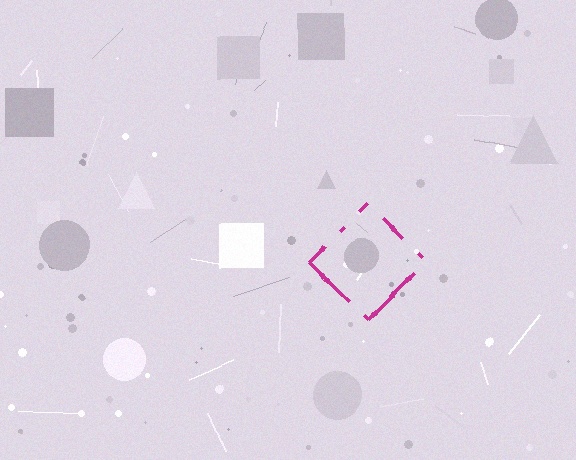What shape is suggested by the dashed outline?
The dashed outline suggests a diamond.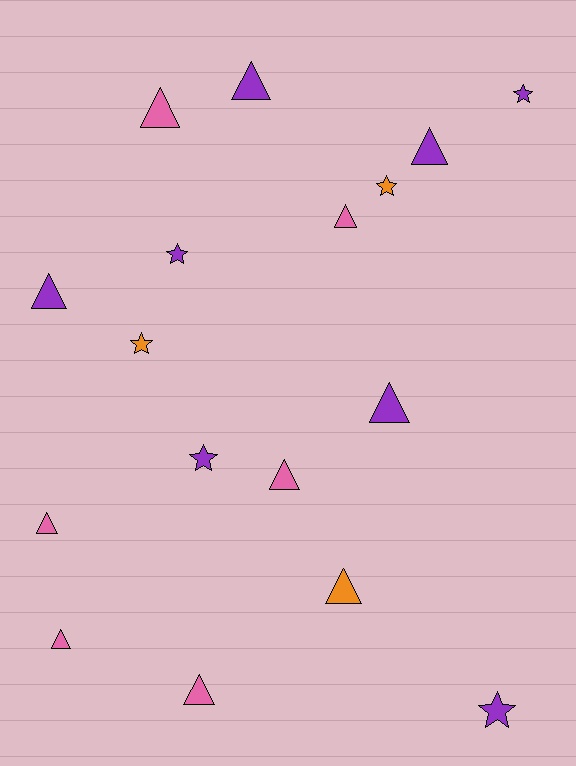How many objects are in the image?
There are 17 objects.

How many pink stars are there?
There are no pink stars.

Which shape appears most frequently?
Triangle, with 11 objects.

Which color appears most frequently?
Purple, with 8 objects.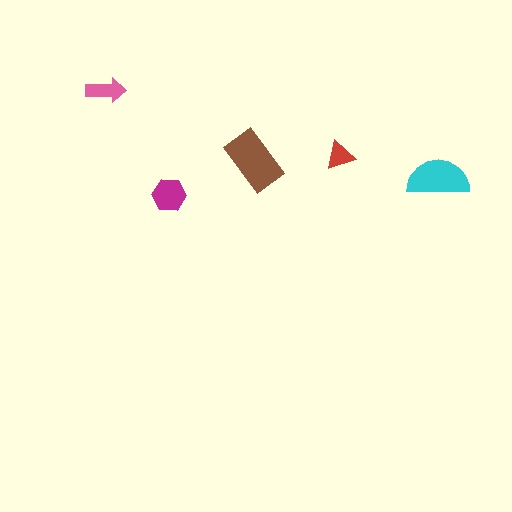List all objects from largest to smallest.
The brown rectangle, the cyan semicircle, the magenta hexagon, the pink arrow, the red triangle.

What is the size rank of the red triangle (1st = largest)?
5th.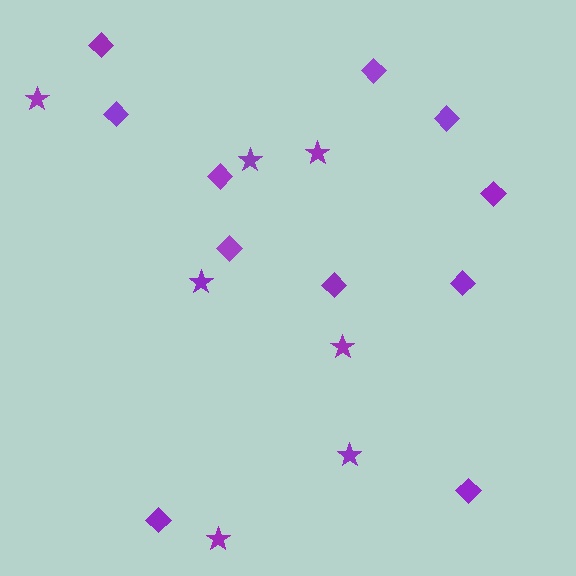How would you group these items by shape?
There are 2 groups: one group of stars (7) and one group of diamonds (11).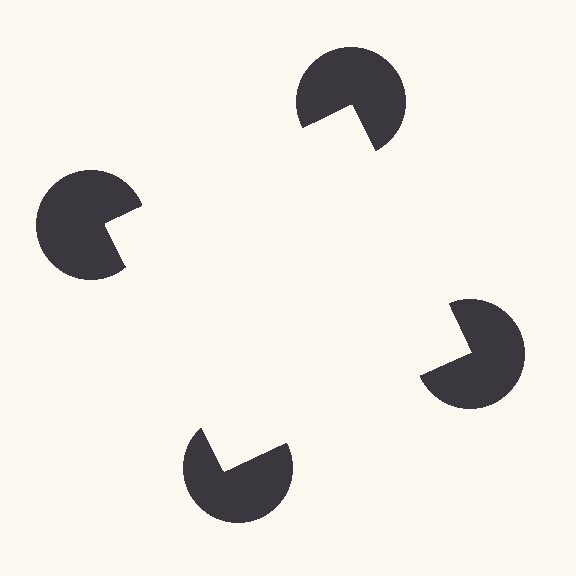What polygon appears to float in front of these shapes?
An illusory square — its edges are inferred from the aligned wedge cuts in the pac-man discs, not physically drawn.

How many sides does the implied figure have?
4 sides.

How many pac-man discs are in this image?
There are 4 — one at each vertex of the illusory square.